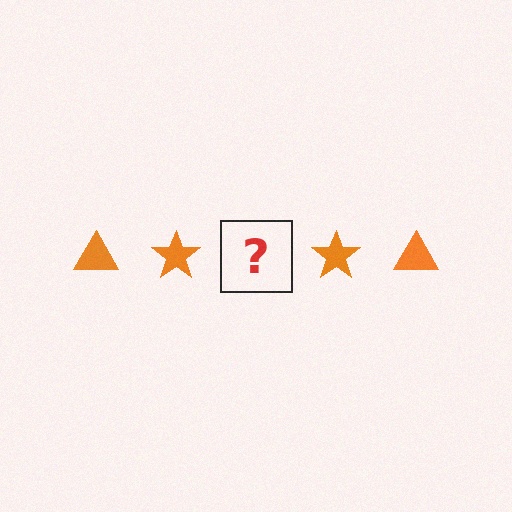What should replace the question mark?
The question mark should be replaced with an orange triangle.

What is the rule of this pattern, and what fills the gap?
The rule is that the pattern cycles through triangle, star shapes in orange. The gap should be filled with an orange triangle.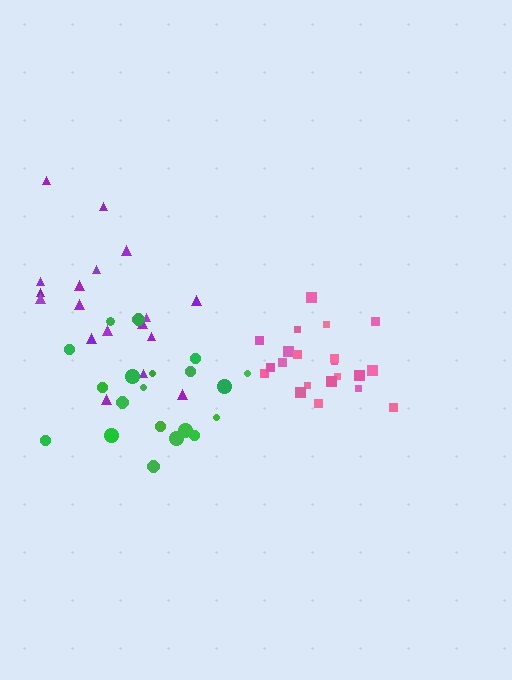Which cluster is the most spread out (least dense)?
Purple.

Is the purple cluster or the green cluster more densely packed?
Green.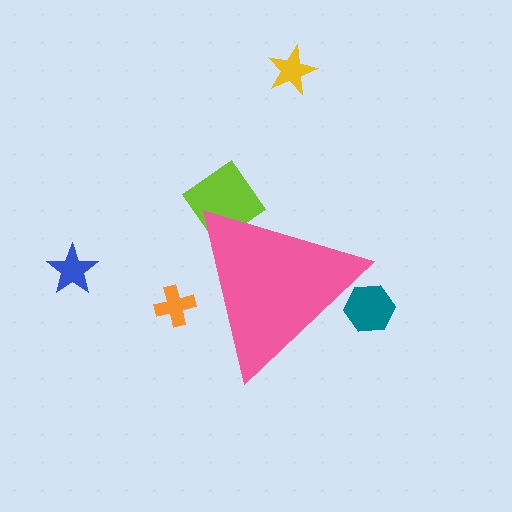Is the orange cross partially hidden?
Yes, the orange cross is partially hidden behind the pink triangle.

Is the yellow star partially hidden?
No, the yellow star is fully visible.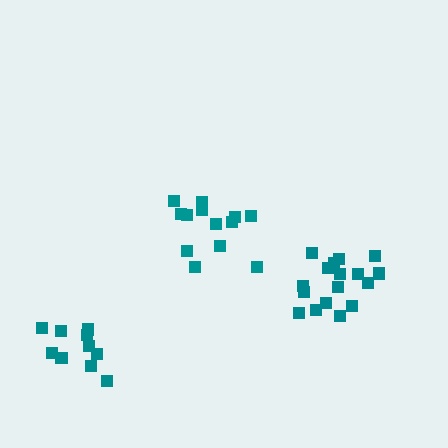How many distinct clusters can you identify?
There are 3 distinct clusters.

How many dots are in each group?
Group 1: 17 dots, Group 2: 11 dots, Group 3: 13 dots (41 total).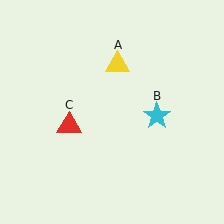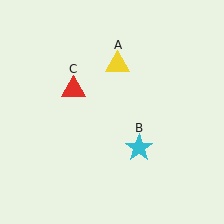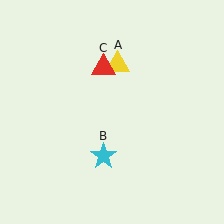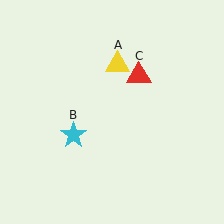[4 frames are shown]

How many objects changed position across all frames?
2 objects changed position: cyan star (object B), red triangle (object C).